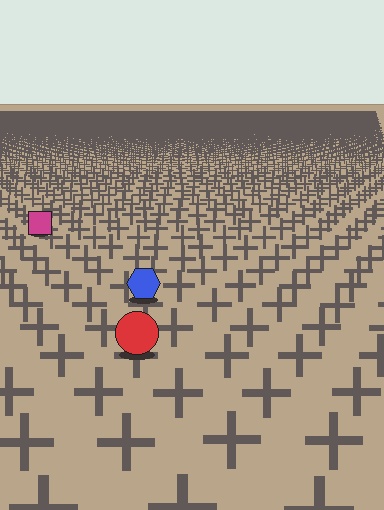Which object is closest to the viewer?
The red circle is closest. The texture marks near it are larger and more spread out.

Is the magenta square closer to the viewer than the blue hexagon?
No. The blue hexagon is closer — you can tell from the texture gradient: the ground texture is coarser near it.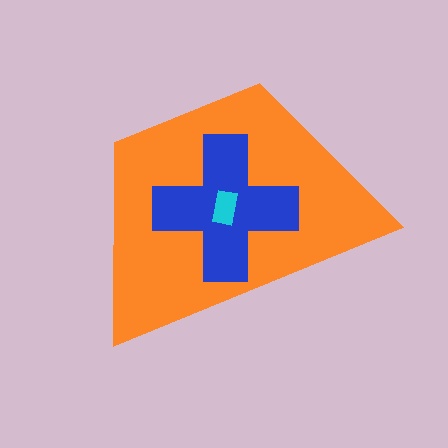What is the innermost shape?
The cyan rectangle.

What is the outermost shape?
The orange trapezoid.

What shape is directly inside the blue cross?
The cyan rectangle.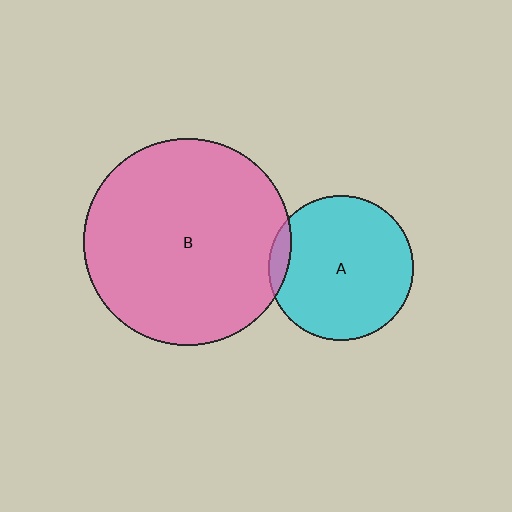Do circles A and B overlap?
Yes.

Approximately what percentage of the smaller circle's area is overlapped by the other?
Approximately 5%.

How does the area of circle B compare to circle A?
Approximately 2.1 times.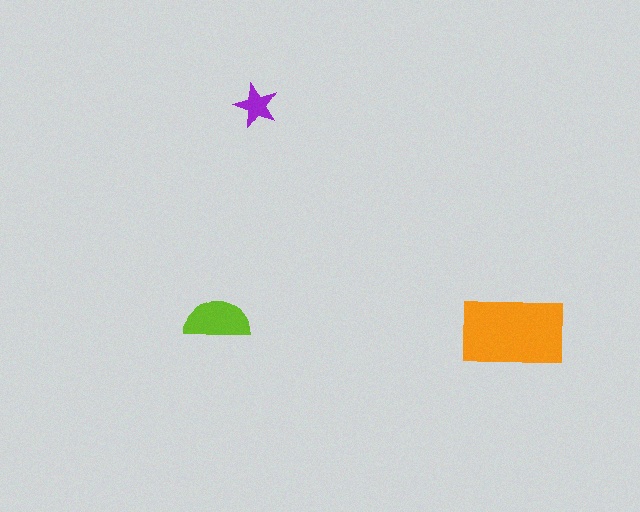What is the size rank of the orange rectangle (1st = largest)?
1st.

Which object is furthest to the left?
The lime semicircle is leftmost.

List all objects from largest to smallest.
The orange rectangle, the lime semicircle, the purple star.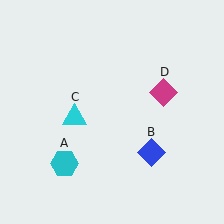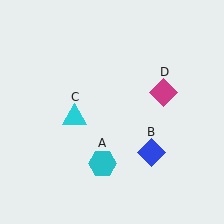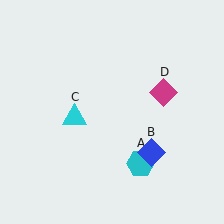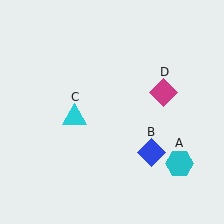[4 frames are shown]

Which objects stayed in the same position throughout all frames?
Blue diamond (object B) and cyan triangle (object C) and magenta diamond (object D) remained stationary.